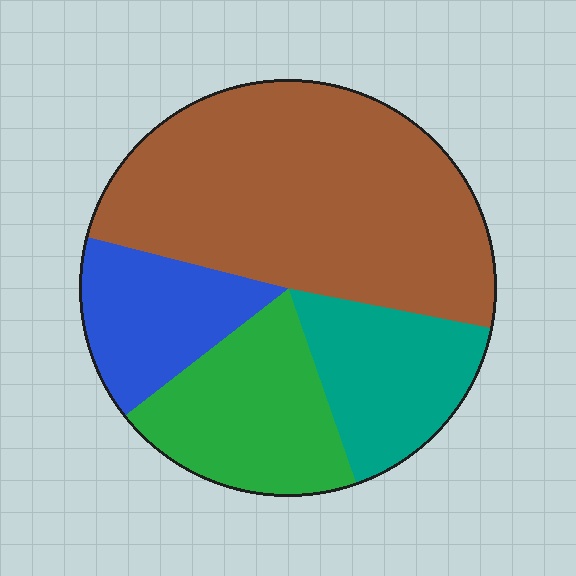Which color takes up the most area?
Brown, at roughly 50%.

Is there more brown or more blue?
Brown.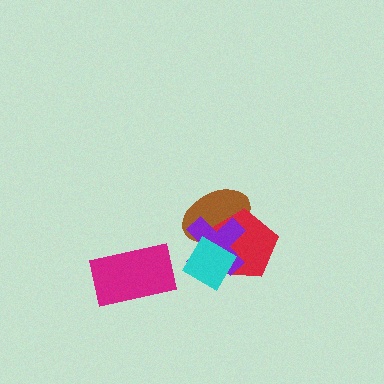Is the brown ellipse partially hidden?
Yes, it is partially covered by another shape.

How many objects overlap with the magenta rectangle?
0 objects overlap with the magenta rectangle.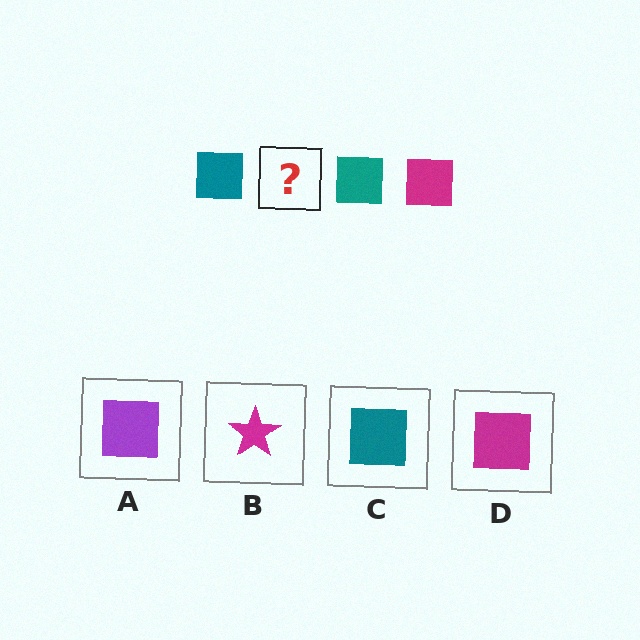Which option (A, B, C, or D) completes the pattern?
D.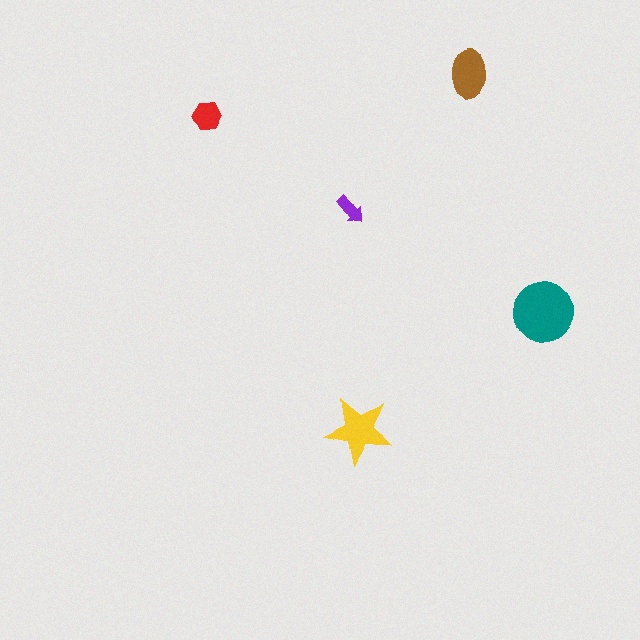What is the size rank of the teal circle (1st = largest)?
1st.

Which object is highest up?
The brown ellipse is topmost.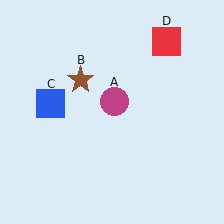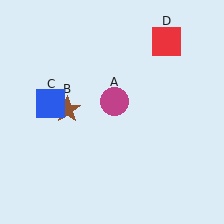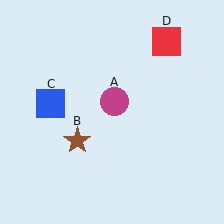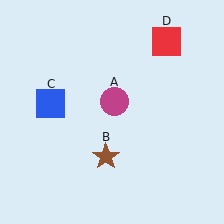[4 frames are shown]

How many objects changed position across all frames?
1 object changed position: brown star (object B).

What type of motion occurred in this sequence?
The brown star (object B) rotated counterclockwise around the center of the scene.